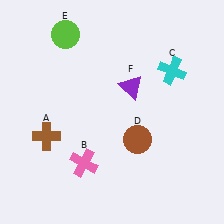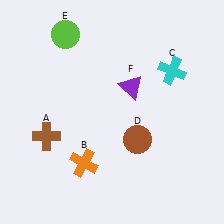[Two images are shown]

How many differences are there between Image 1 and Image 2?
There is 1 difference between the two images.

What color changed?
The cross (B) changed from pink in Image 1 to orange in Image 2.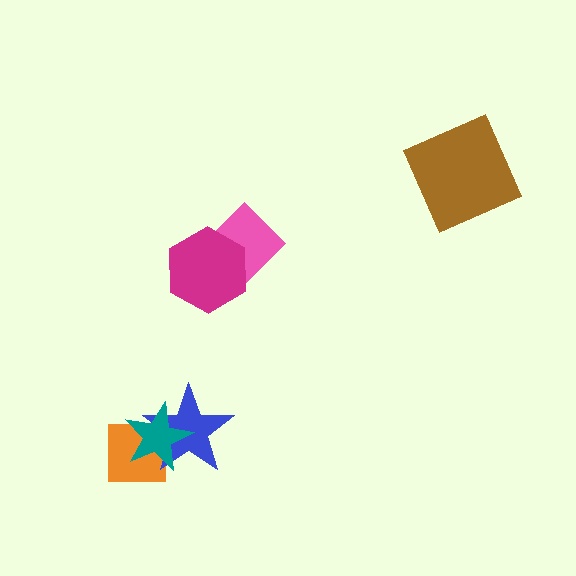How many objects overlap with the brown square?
0 objects overlap with the brown square.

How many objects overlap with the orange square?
2 objects overlap with the orange square.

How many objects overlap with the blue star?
2 objects overlap with the blue star.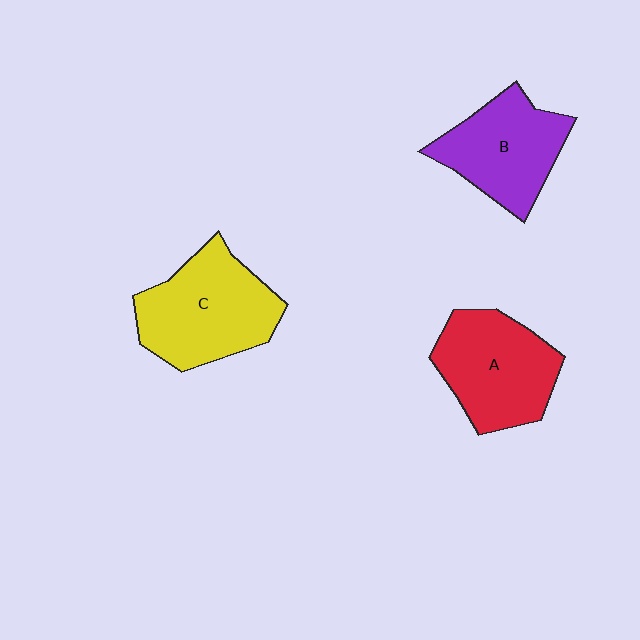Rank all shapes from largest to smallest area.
From largest to smallest: C (yellow), A (red), B (purple).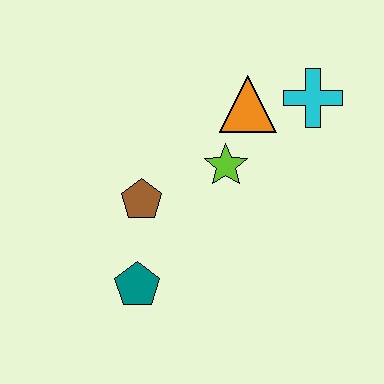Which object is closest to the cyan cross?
The orange triangle is closest to the cyan cross.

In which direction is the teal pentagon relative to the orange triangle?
The teal pentagon is below the orange triangle.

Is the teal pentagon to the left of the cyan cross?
Yes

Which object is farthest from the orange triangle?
The teal pentagon is farthest from the orange triangle.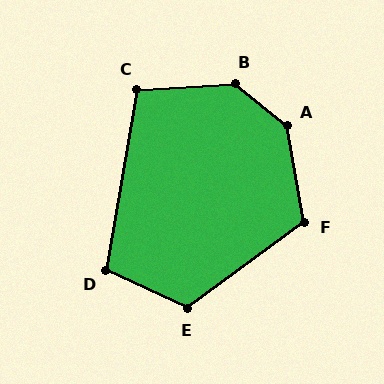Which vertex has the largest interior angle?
A, at approximately 138 degrees.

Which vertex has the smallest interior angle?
C, at approximately 103 degrees.